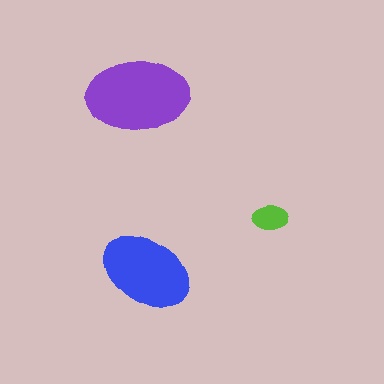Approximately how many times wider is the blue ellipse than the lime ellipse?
About 2.5 times wider.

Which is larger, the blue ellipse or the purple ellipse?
The purple one.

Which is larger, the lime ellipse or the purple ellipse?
The purple one.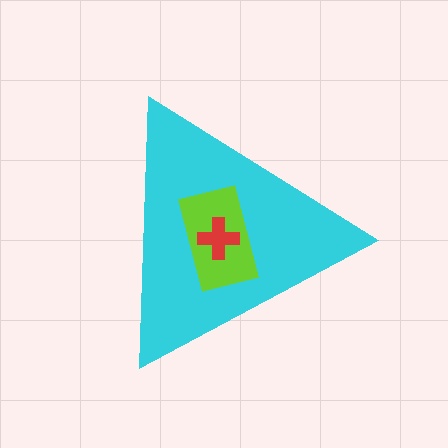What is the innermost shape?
The red cross.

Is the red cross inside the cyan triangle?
Yes.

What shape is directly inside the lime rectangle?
The red cross.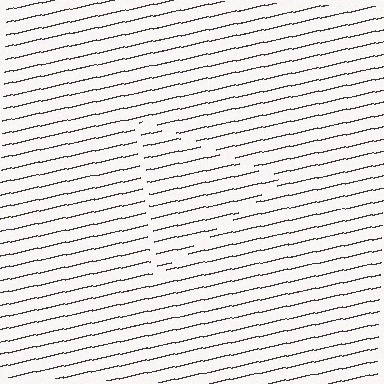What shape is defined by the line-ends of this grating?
An illusory triangle. The interior of the shape contains the same grating, shifted by half a period — the contour is defined by the phase discontinuity where line-ends from the inner and outer gratings abut.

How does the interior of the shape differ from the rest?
The interior of the shape contains the same grating, shifted by half a period — the contour is defined by the phase discontinuity where line-ends from the inner and outer gratings abut.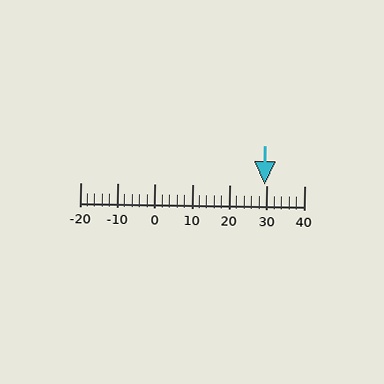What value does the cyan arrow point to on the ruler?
The cyan arrow points to approximately 29.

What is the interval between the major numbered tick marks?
The major tick marks are spaced 10 units apart.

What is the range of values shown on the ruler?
The ruler shows values from -20 to 40.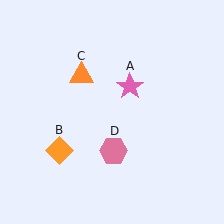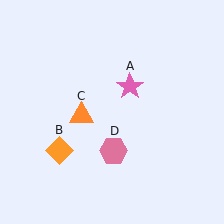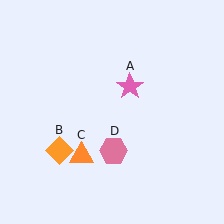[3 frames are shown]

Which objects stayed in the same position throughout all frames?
Pink star (object A) and orange diamond (object B) and pink hexagon (object D) remained stationary.